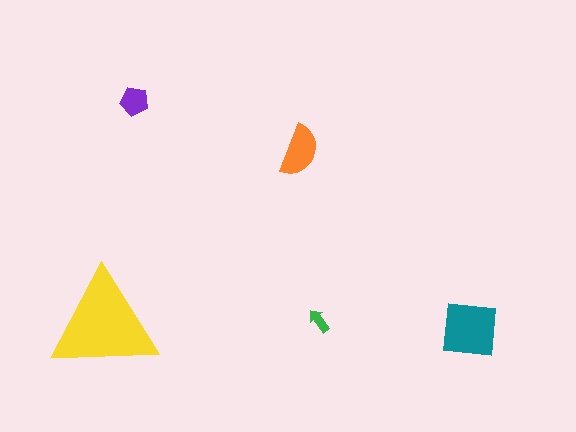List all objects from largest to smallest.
The yellow triangle, the teal square, the orange semicircle, the purple pentagon, the green arrow.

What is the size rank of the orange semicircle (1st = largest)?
3rd.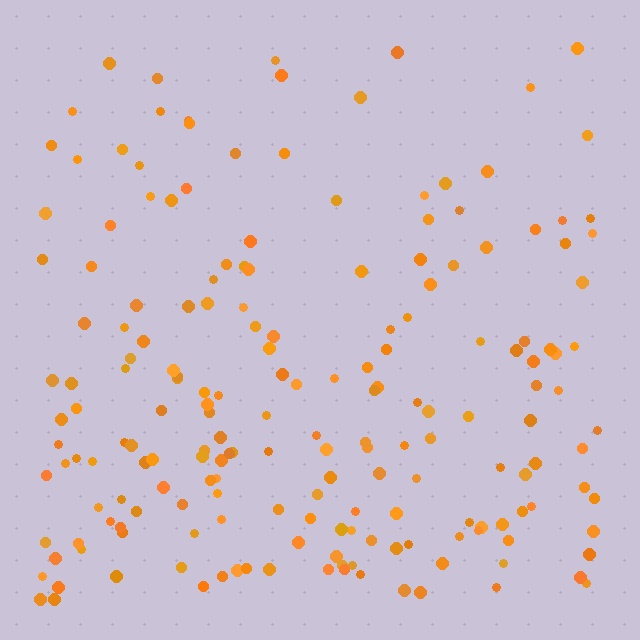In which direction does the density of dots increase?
From top to bottom, with the bottom side densest.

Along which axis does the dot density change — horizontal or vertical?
Vertical.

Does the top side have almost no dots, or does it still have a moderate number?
Still a moderate number, just noticeably fewer than the bottom.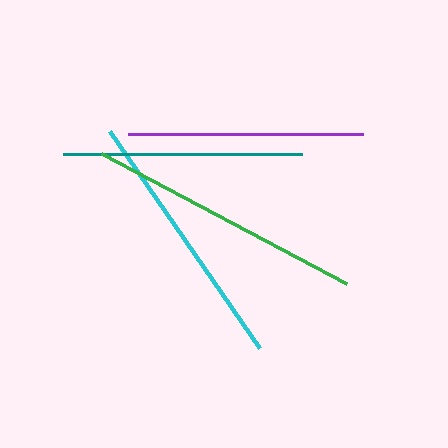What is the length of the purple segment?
The purple segment is approximately 235 pixels long.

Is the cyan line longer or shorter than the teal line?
The cyan line is longer than the teal line.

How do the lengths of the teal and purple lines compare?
The teal and purple lines are approximately the same length.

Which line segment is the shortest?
The purple line is the shortest at approximately 235 pixels.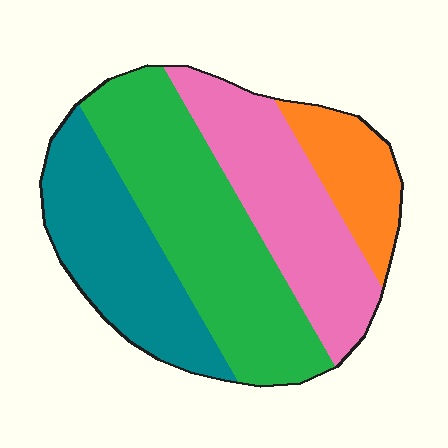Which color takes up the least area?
Orange, at roughly 10%.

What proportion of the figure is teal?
Teal covers about 25% of the figure.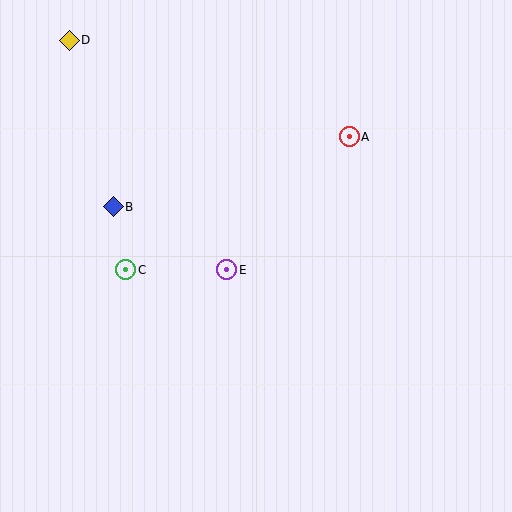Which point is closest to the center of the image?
Point E at (227, 270) is closest to the center.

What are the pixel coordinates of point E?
Point E is at (227, 270).